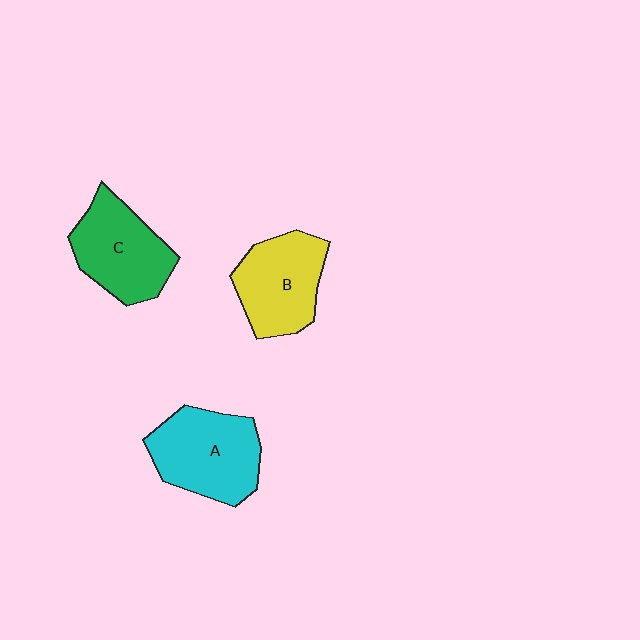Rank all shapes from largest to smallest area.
From largest to smallest: A (cyan), C (green), B (yellow).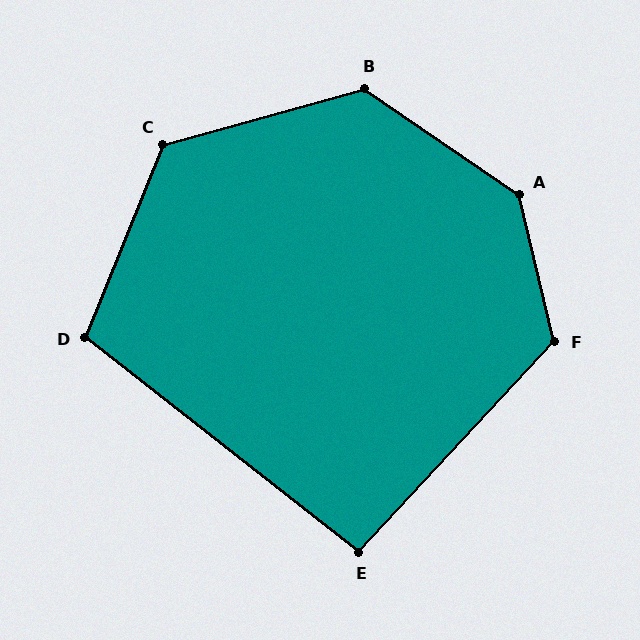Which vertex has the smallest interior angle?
E, at approximately 95 degrees.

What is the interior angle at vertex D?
Approximately 106 degrees (obtuse).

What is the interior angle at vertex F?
Approximately 124 degrees (obtuse).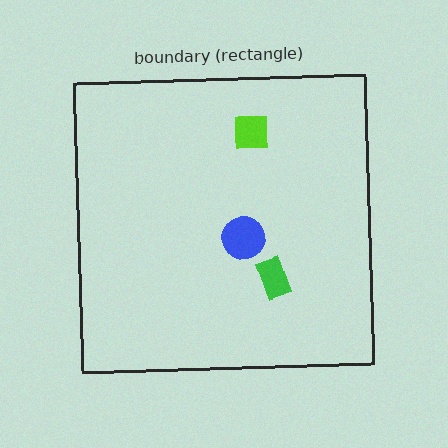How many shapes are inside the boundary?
3 inside, 0 outside.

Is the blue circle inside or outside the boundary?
Inside.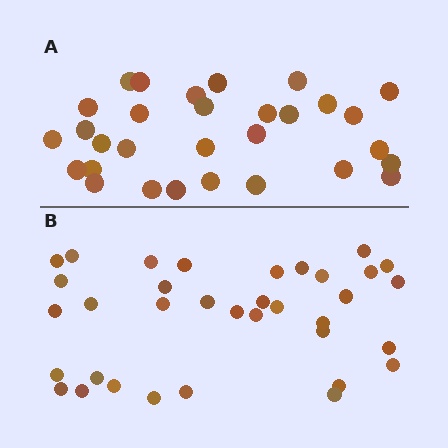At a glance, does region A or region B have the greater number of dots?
Region B (the bottom region) has more dots.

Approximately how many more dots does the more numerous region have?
Region B has about 5 more dots than region A.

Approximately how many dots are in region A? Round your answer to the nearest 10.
About 30 dots.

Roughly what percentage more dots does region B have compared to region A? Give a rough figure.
About 15% more.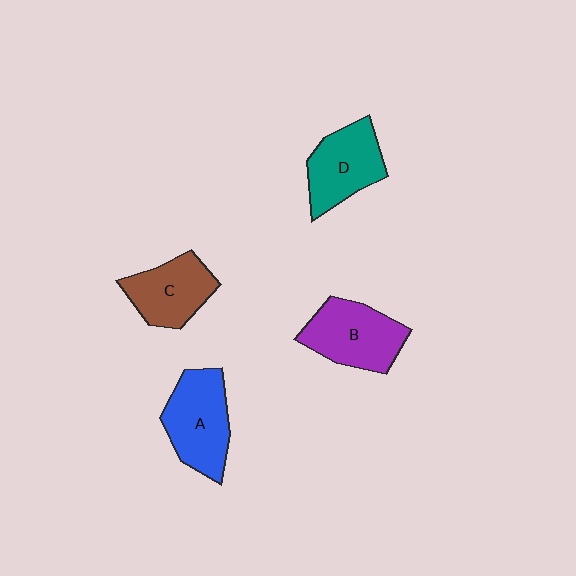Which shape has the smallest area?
Shape C (brown).